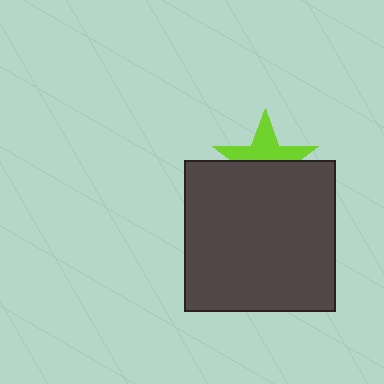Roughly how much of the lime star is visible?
About half of it is visible (roughly 47%).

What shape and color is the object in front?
The object in front is a dark gray square.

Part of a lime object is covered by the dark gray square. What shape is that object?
It is a star.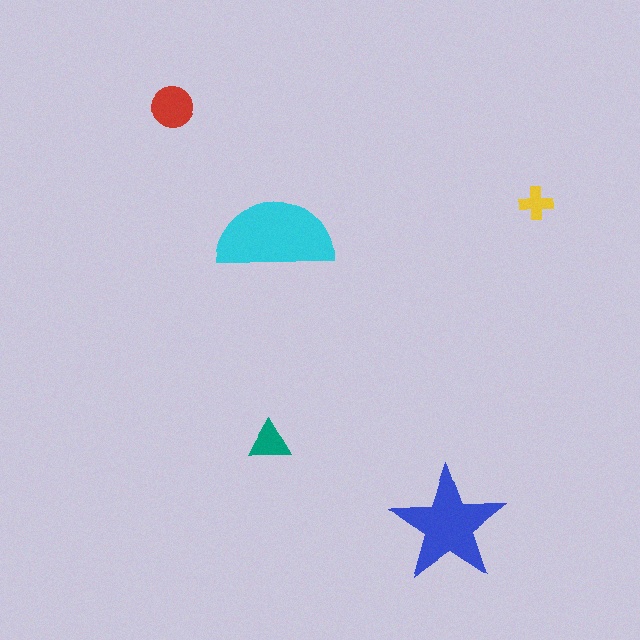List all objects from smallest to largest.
The yellow cross, the teal triangle, the red circle, the blue star, the cyan semicircle.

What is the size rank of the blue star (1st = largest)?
2nd.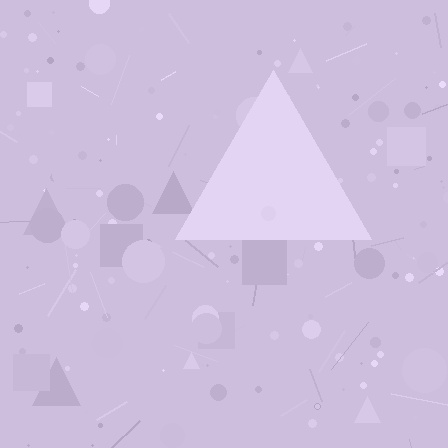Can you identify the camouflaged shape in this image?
The camouflaged shape is a triangle.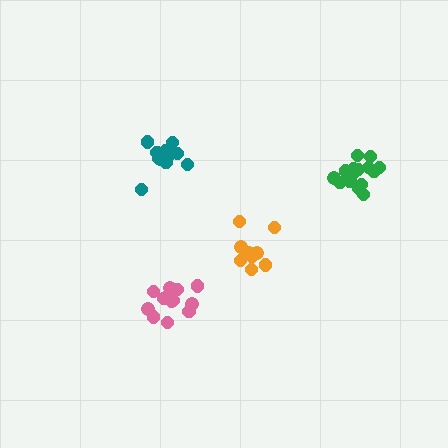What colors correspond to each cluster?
The clusters are colored: green, orange, teal, pink.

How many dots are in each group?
Group 1: 15 dots, Group 2: 10 dots, Group 3: 11 dots, Group 4: 13 dots (49 total).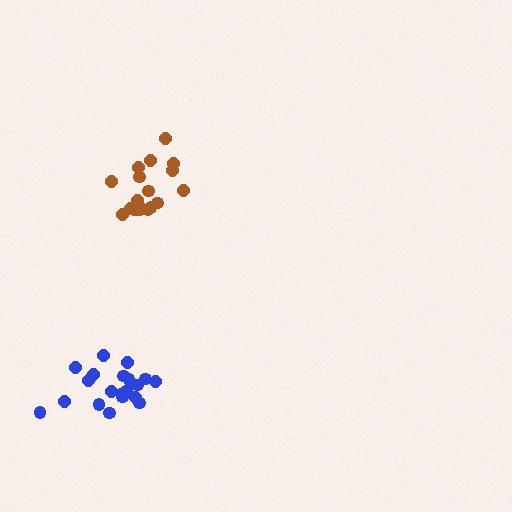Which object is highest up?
The brown cluster is topmost.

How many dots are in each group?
Group 1: 18 dots, Group 2: 20 dots (38 total).